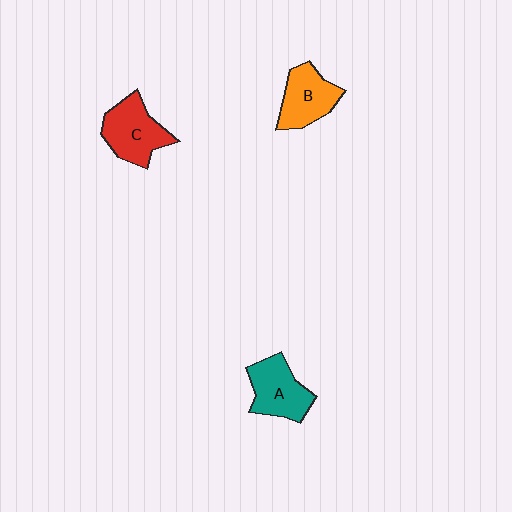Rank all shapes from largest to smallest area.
From largest to smallest: C (red), A (teal), B (orange).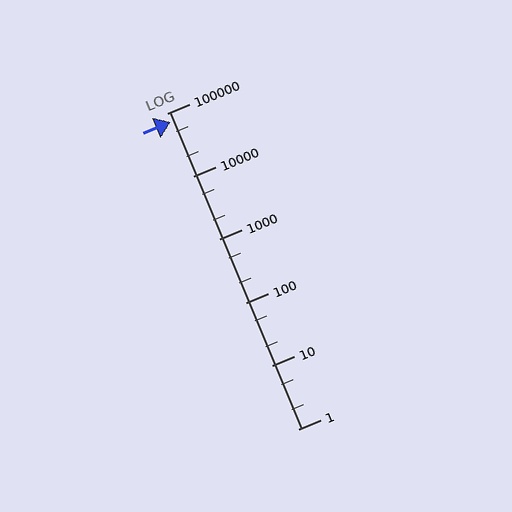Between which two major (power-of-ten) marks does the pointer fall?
The pointer is between 10000 and 100000.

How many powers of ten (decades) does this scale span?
The scale spans 5 decades, from 1 to 100000.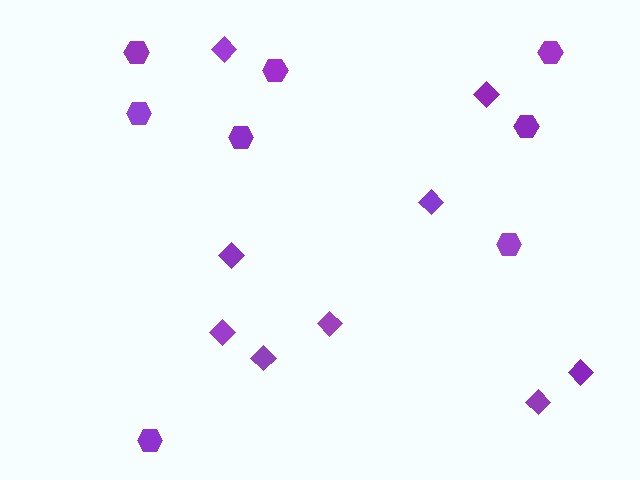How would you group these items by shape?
There are 2 groups: one group of hexagons (8) and one group of diamonds (9).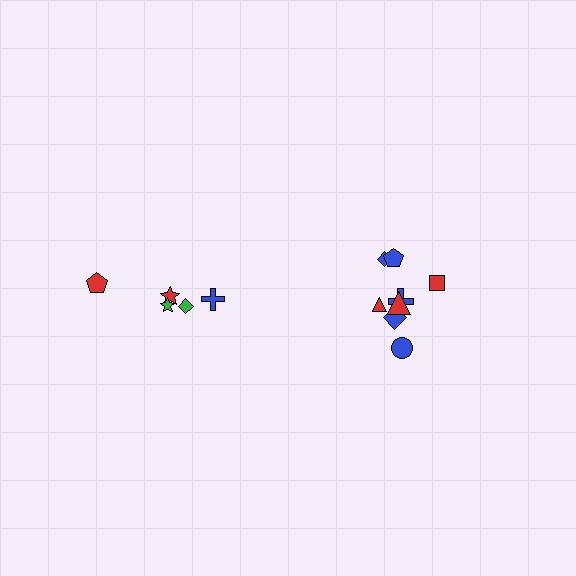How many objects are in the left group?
There are 5 objects.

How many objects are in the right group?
There are 8 objects.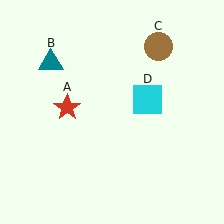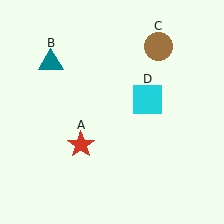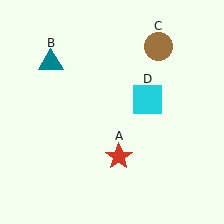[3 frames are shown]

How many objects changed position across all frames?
1 object changed position: red star (object A).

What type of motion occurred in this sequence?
The red star (object A) rotated counterclockwise around the center of the scene.